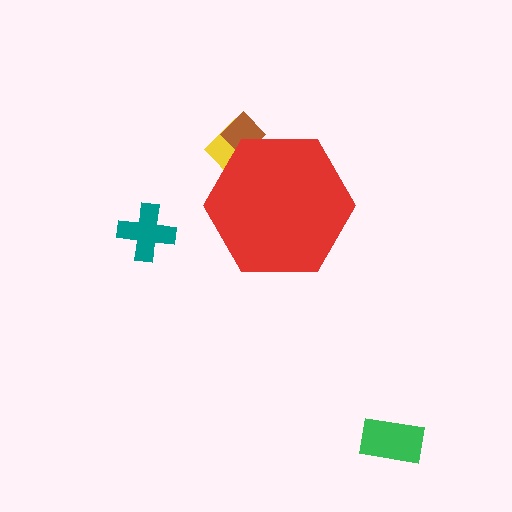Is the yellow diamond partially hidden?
Yes, the yellow diamond is partially hidden behind the red hexagon.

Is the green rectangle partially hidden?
No, the green rectangle is fully visible.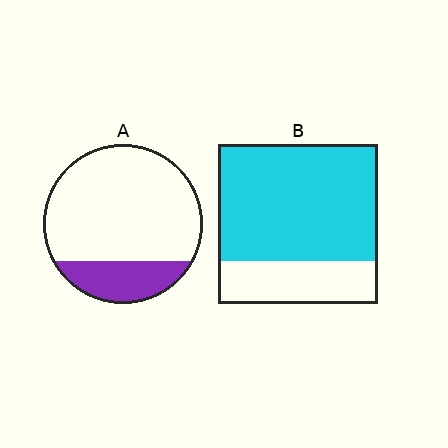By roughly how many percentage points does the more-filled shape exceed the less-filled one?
By roughly 50 percentage points (B over A).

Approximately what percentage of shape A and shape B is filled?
A is approximately 20% and B is approximately 75%.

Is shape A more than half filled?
No.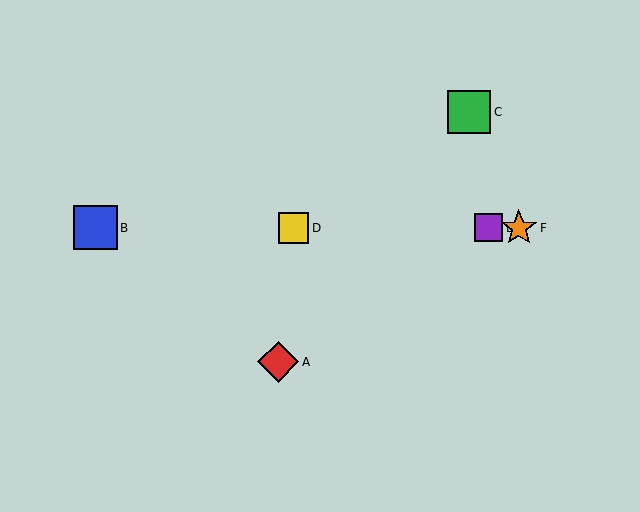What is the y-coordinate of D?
Object D is at y≈228.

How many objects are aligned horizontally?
4 objects (B, D, E, F) are aligned horizontally.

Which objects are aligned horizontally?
Objects B, D, E, F are aligned horizontally.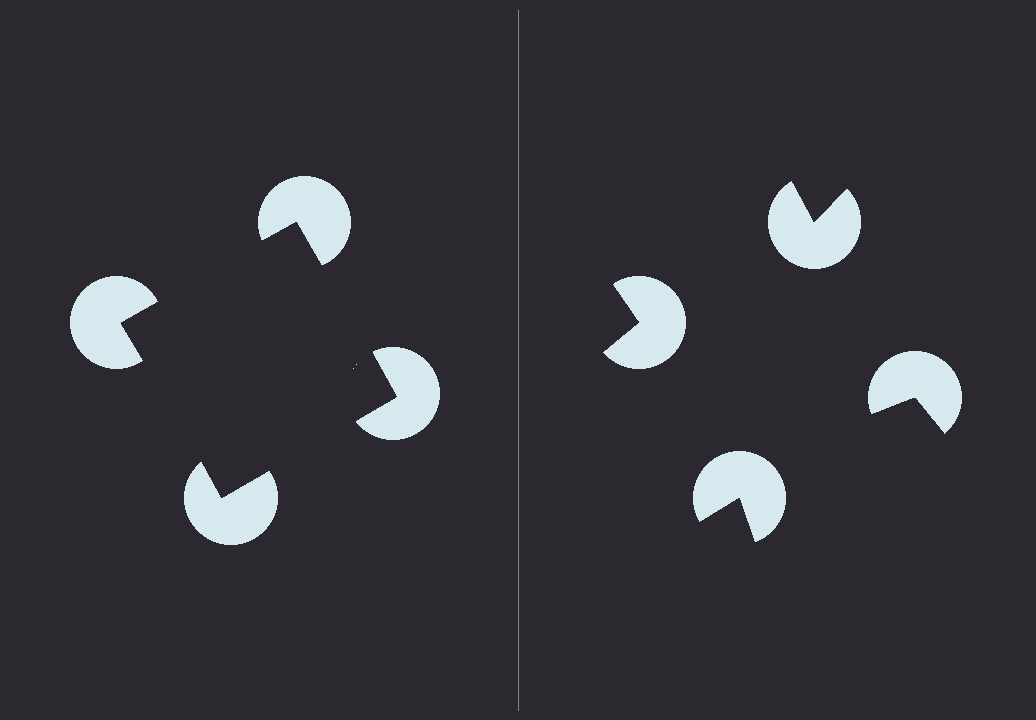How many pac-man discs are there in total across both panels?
8 — 4 on each side.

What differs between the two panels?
The pac-man discs are positioned identically on both sides; only the wedge orientations differ. On the left they align to a square; on the right they are misaligned.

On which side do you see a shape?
An illusory square appears on the left side. On the right side the wedge cuts are rotated, so no coherent shape forms.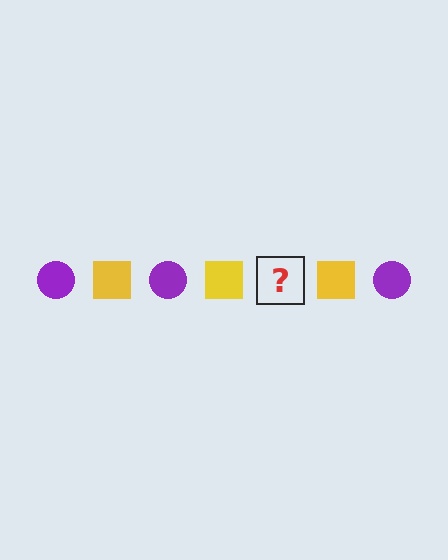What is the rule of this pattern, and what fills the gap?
The rule is that the pattern alternates between purple circle and yellow square. The gap should be filled with a purple circle.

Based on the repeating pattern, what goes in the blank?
The blank should be a purple circle.